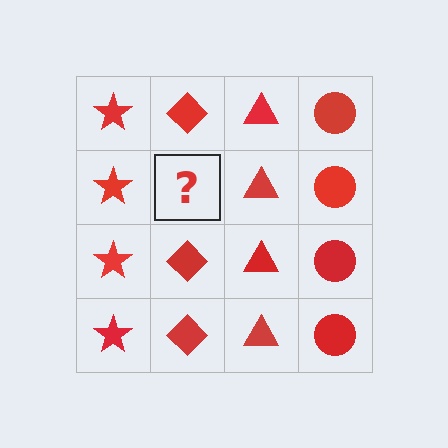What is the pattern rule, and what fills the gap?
The rule is that each column has a consistent shape. The gap should be filled with a red diamond.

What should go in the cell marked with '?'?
The missing cell should contain a red diamond.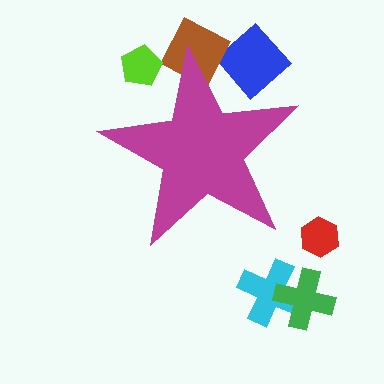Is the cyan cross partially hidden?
No, the cyan cross is fully visible.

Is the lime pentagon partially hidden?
Yes, the lime pentagon is partially hidden behind the magenta star.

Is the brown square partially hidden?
Yes, the brown square is partially hidden behind the magenta star.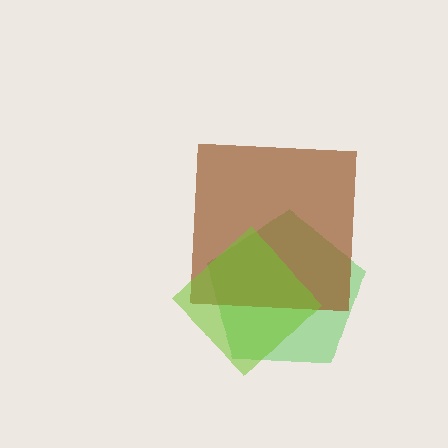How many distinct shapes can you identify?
There are 3 distinct shapes: a green pentagon, a brown square, a lime diamond.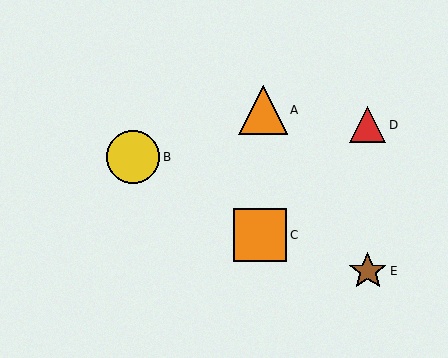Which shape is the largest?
The orange square (labeled C) is the largest.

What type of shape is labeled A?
Shape A is an orange triangle.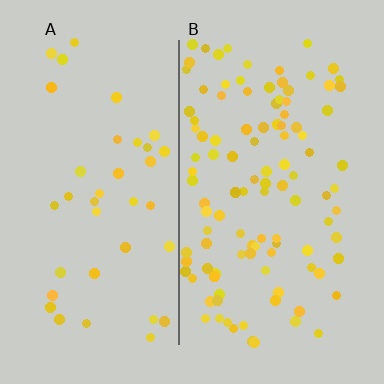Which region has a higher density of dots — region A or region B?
B (the right).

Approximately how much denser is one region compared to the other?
Approximately 2.8× — region B over region A.